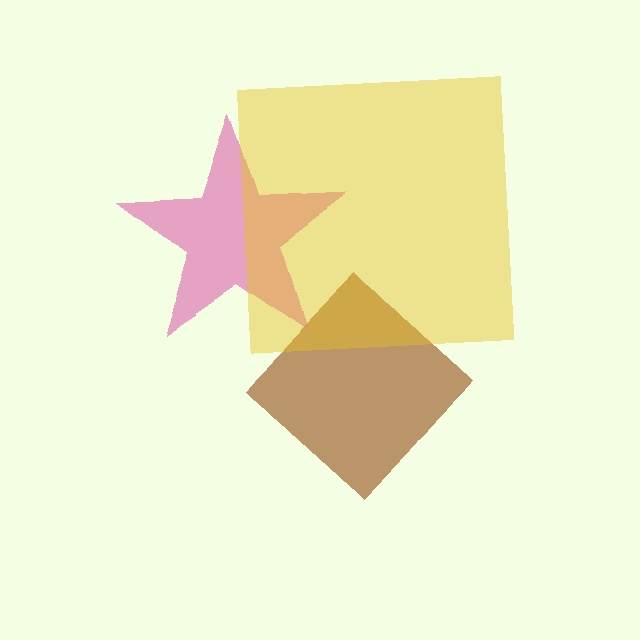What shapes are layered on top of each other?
The layered shapes are: a brown diamond, a pink star, a yellow square.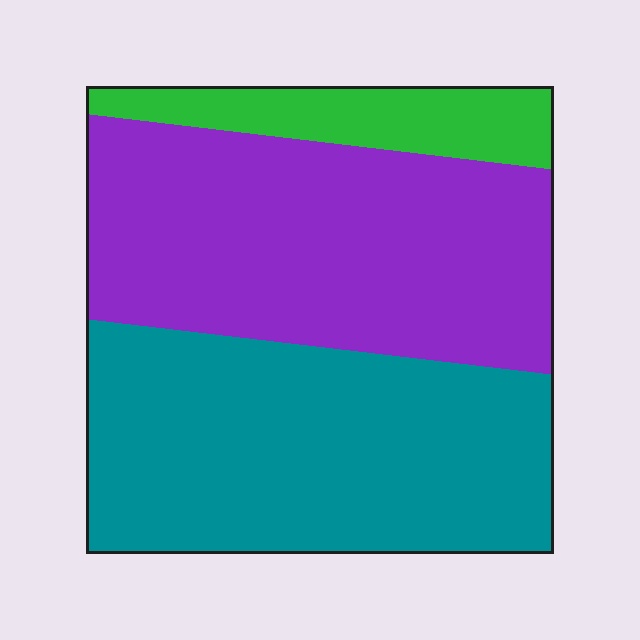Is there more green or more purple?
Purple.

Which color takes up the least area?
Green, at roughly 10%.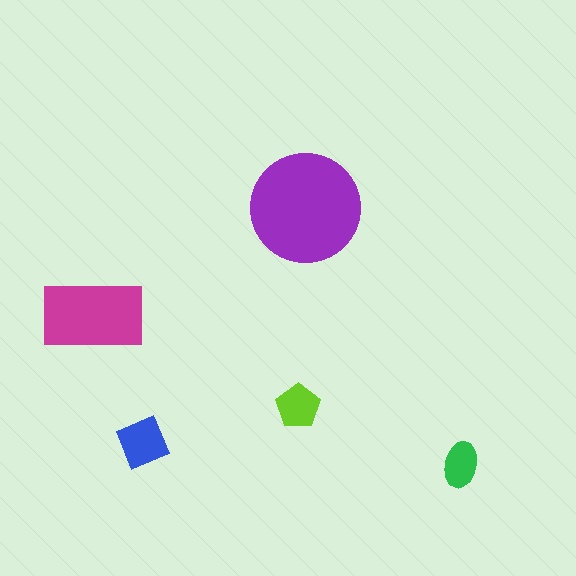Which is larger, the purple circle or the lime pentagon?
The purple circle.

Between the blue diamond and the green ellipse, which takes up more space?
The blue diamond.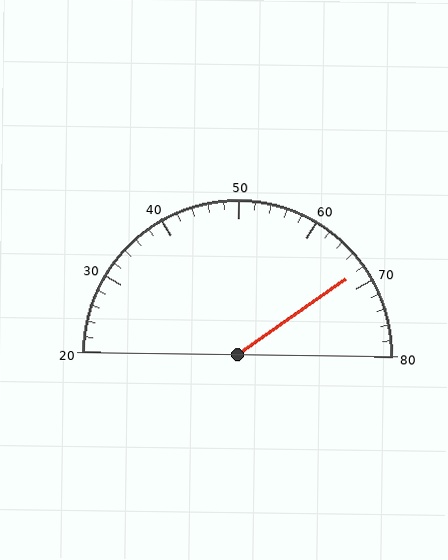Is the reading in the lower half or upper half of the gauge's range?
The reading is in the upper half of the range (20 to 80).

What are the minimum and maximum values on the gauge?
The gauge ranges from 20 to 80.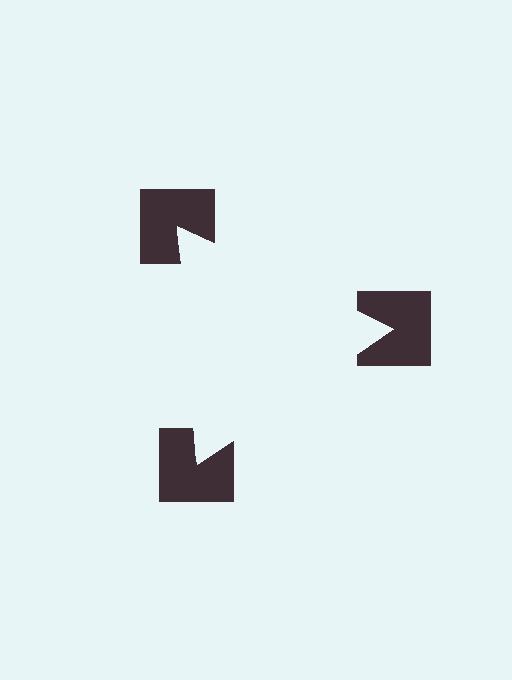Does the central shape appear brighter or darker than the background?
It typically appears slightly brighter than the background, even though no actual brightness change is drawn.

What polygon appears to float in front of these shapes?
An illusory triangle — its edges are inferred from the aligned wedge cuts in the notched squares, not physically drawn.